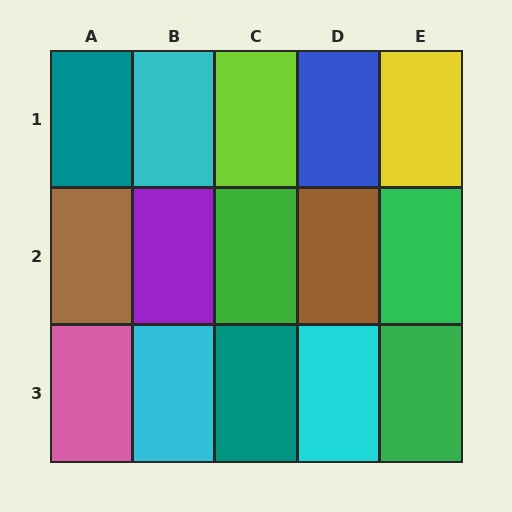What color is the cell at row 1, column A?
Teal.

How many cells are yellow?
1 cell is yellow.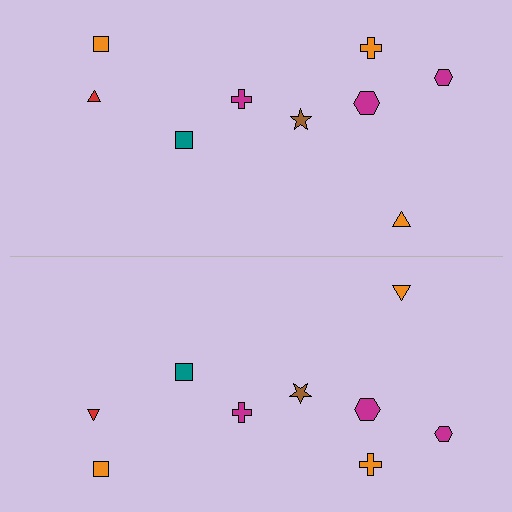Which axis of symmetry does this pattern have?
The pattern has a horizontal axis of symmetry running through the center of the image.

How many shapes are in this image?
There are 18 shapes in this image.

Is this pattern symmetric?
Yes, this pattern has bilateral (reflection) symmetry.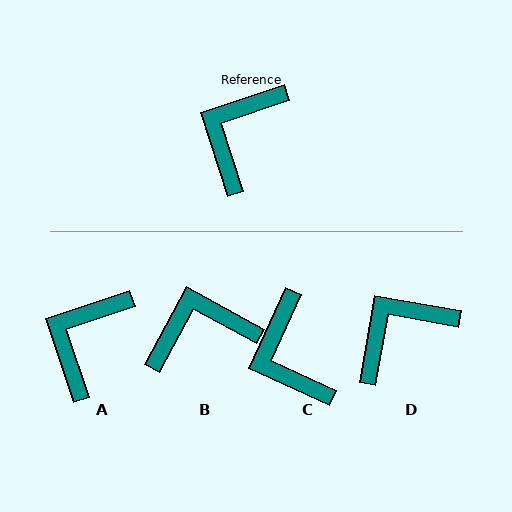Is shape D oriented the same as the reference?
No, it is off by about 28 degrees.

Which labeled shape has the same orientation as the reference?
A.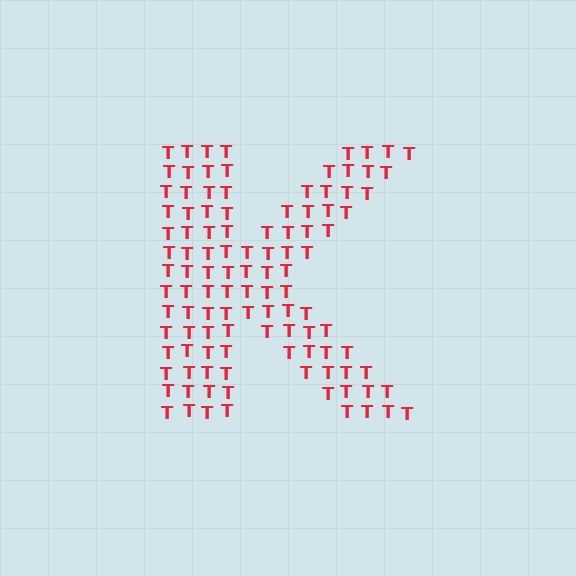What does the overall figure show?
The overall figure shows the letter K.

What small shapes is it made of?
It is made of small letter T's.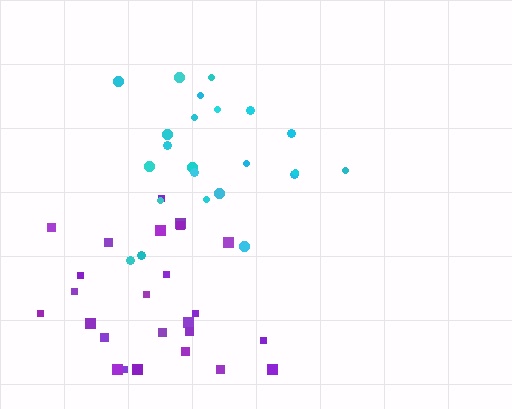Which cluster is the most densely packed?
Cyan.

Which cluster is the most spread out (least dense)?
Purple.